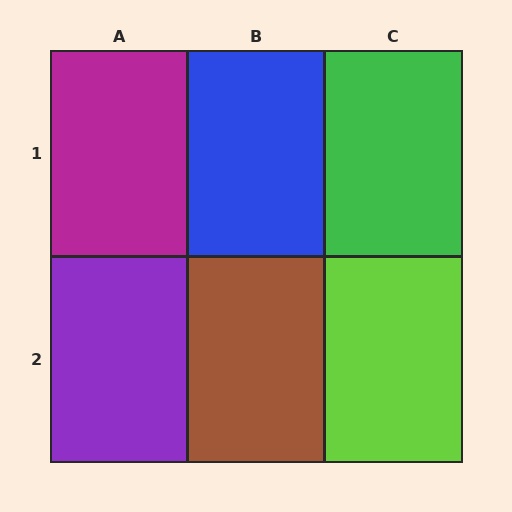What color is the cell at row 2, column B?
Brown.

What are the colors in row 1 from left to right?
Magenta, blue, green.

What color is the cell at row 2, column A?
Purple.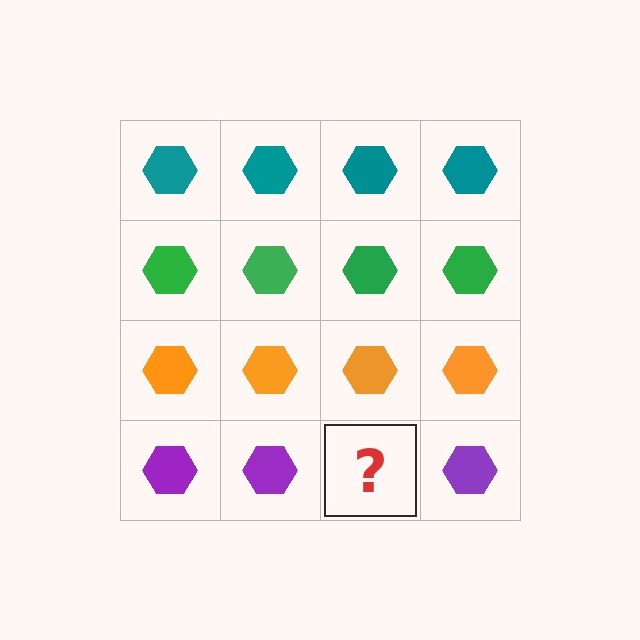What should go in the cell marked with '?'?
The missing cell should contain a purple hexagon.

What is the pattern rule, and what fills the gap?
The rule is that each row has a consistent color. The gap should be filled with a purple hexagon.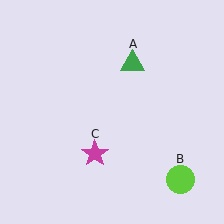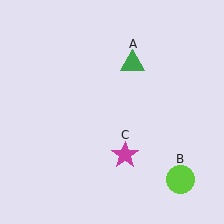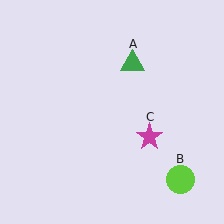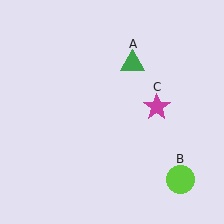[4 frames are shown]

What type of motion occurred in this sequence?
The magenta star (object C) rotated counterclockwise around the center of the scene.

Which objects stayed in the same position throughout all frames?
Green triangle (object A) and lime circle (object B) remained stationary.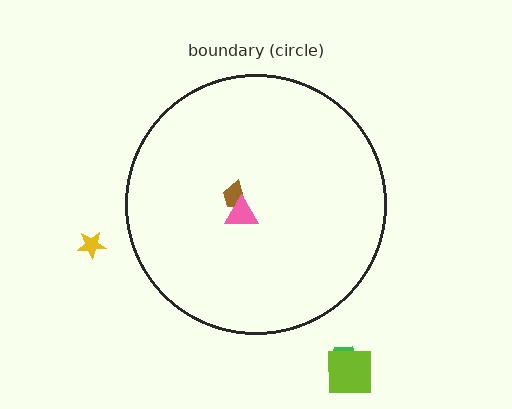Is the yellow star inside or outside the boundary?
Outside.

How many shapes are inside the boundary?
2 inside, 3 outside.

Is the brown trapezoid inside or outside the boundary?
Inside.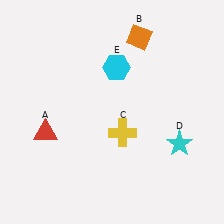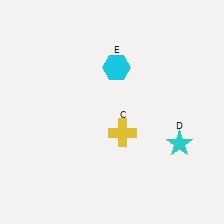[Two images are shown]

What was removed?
The orange diamond (B), the red triangle (A) were removed in Image 2.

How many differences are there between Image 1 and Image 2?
There are 2 differences between the two images.